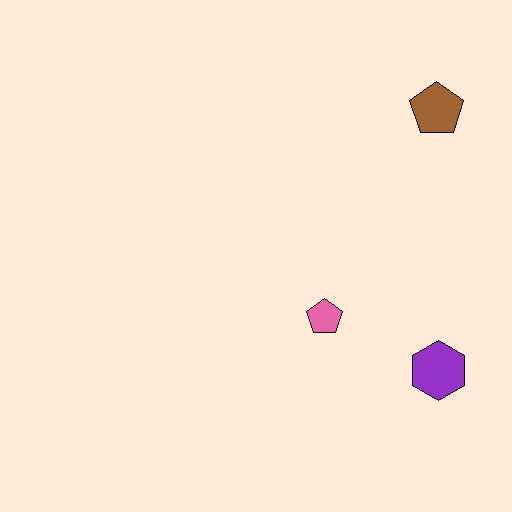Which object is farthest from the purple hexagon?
The brown pentagon is farthest from the purple hexagon.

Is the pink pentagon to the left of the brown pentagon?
Yes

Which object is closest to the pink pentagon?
The purple hexagon is closest to the pink pentagon.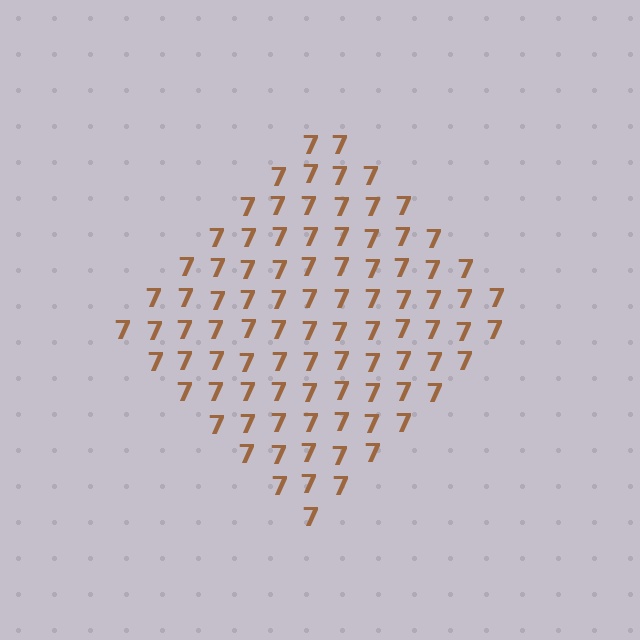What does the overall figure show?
The overall figure shows a diamond.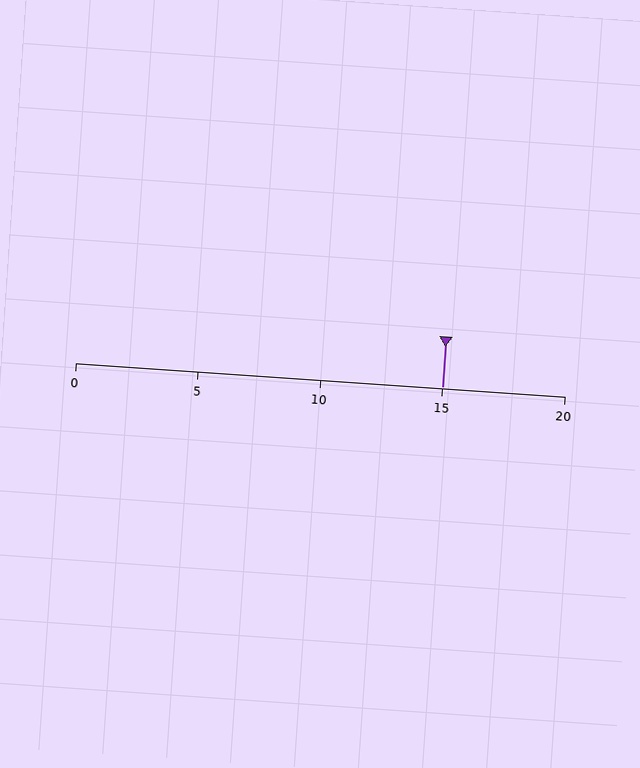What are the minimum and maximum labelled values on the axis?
The axis runs from 0 to 20.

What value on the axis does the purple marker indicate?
The marker indicates approximately 15.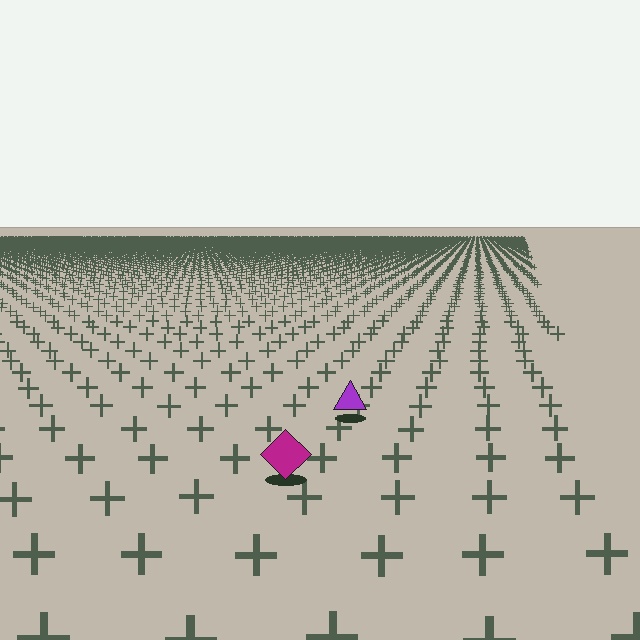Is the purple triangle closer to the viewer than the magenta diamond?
No. The magenta diamond is closer — you can tell from the texture gradient: the ground texture is coarser near it.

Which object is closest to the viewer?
The magenta diamond is closest. The texture marks near it are larger and more spread out.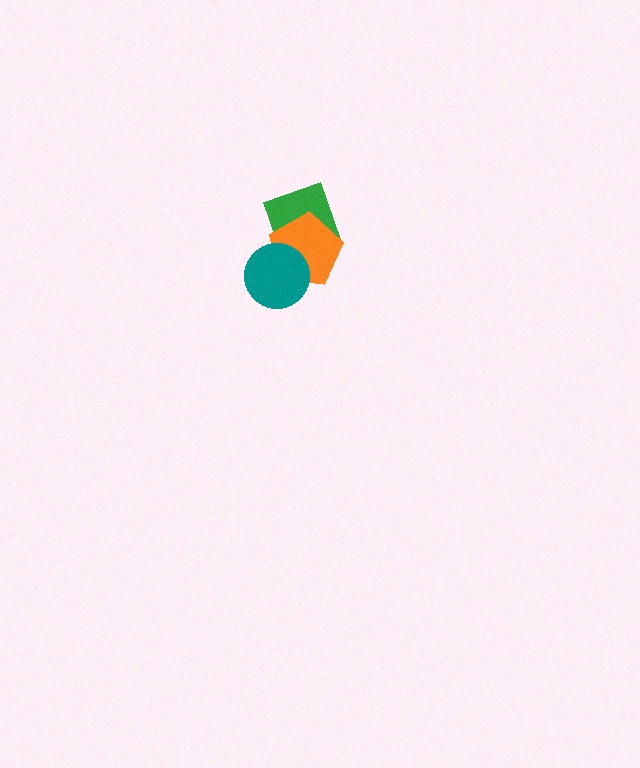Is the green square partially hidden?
Yes, it is partially covered by another shape.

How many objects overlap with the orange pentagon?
2 objects overlap with the orange pentagon.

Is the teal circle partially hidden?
No, no other shape covers it.